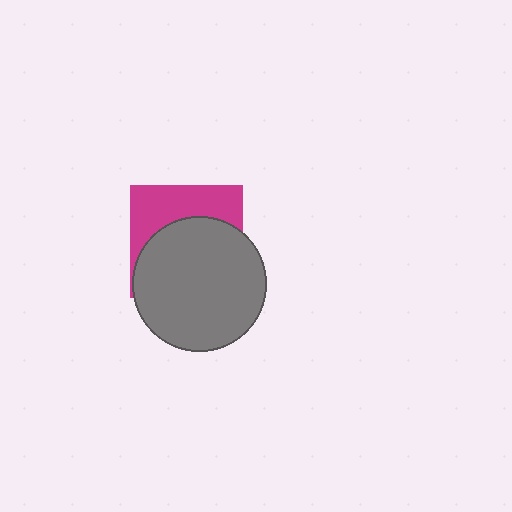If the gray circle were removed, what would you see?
You would see the complete magenta square.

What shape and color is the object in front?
The object in front is a gray circle.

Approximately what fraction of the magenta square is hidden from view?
Roughly 62% of the magenta square is hidden behind the gray circle.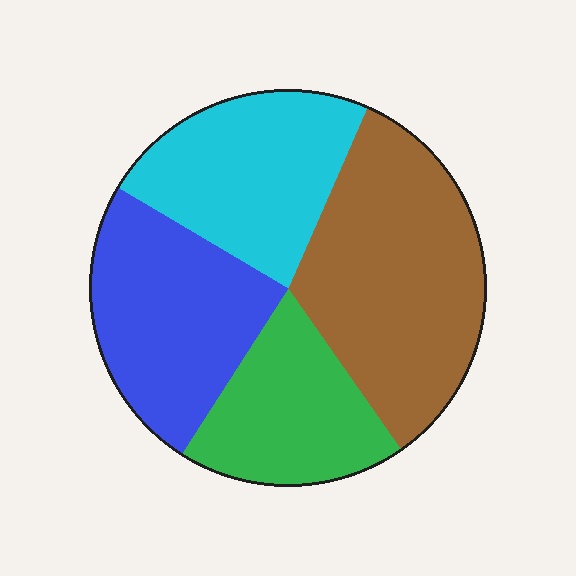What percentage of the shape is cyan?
Cyan covers about 25% of the shape.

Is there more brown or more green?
Brown.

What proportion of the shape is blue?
Blue covers 24% of the shape.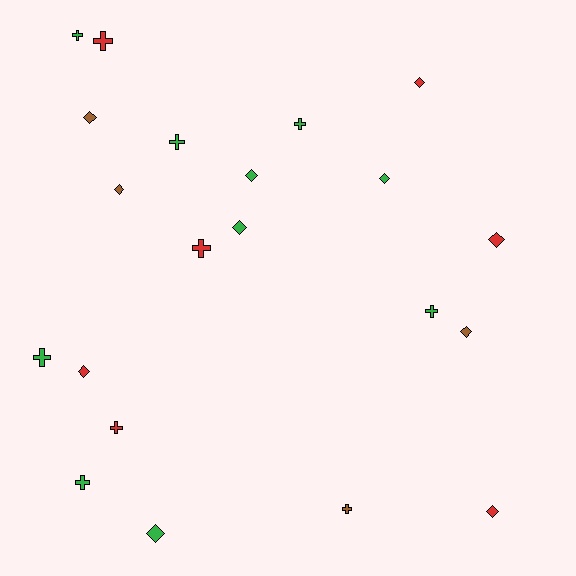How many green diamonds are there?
There are 4 green diamonds.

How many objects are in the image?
There are 21 objects.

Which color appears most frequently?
Green, with 10 objects.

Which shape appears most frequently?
Diamond, with 11 objects.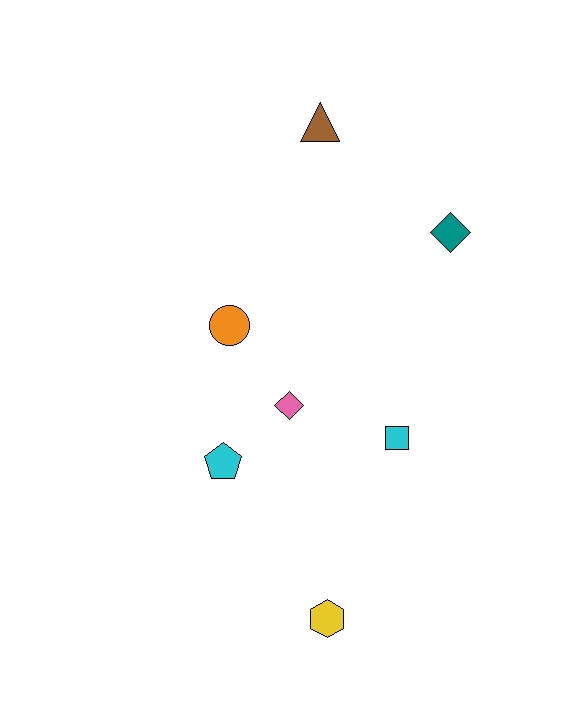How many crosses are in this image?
There are no crosses.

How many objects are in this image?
There are 7 objects.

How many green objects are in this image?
There are no green objects.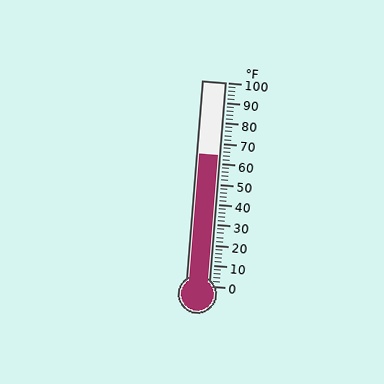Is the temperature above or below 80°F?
The temperature is below 80°F.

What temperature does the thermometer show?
The thermometer shows approximately 64°F.